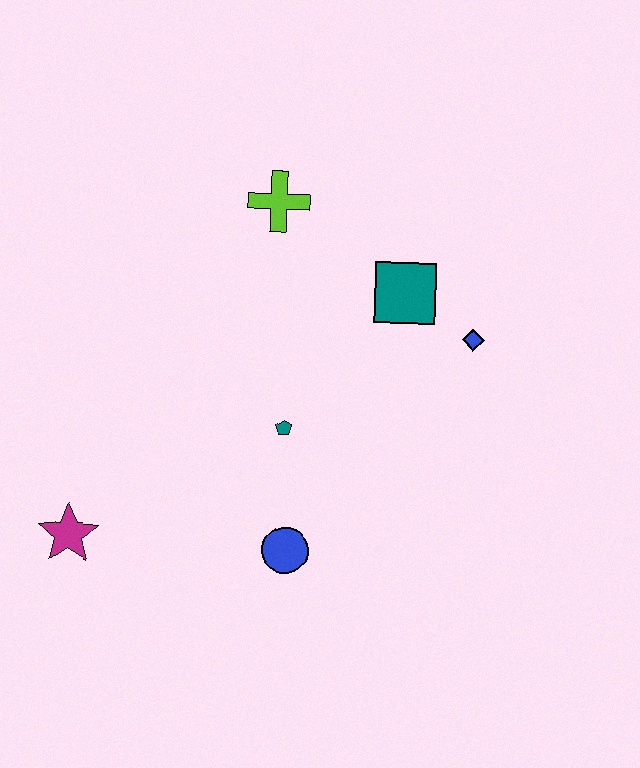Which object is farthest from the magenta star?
The blue diamond is farthest from the magenta star.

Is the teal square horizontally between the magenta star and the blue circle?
No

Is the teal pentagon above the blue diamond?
No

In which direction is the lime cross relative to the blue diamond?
The lime cross is to the left of the blue diamond.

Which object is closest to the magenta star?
The blue circle is closest to the magenta star.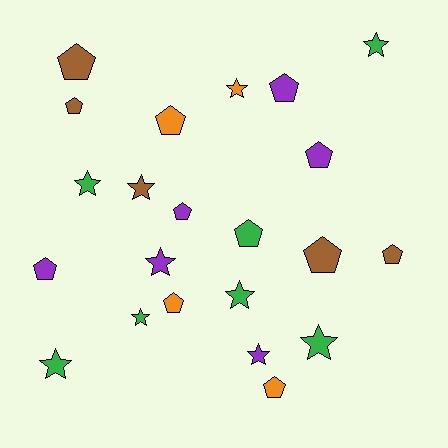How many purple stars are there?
There are 2 purple stars.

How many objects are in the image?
There are 22 objects.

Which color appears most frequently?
Green, with 7 objects.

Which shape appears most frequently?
Pentagon, with 12 objects.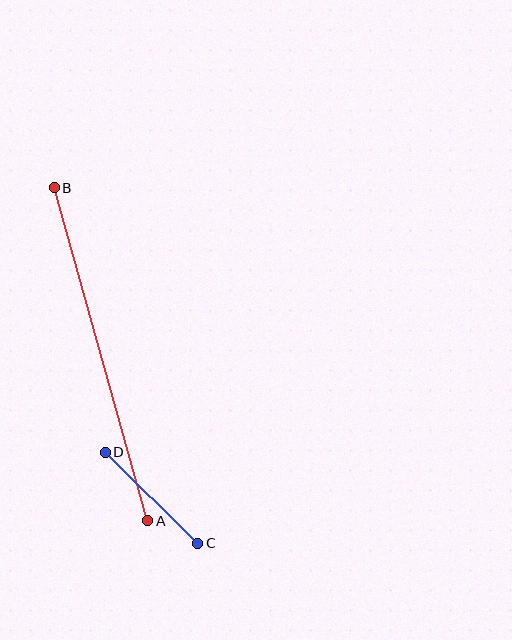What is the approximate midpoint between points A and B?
The midpoint is at approximately (101, 354) pixels.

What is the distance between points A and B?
The distance is approximately 346 pixels.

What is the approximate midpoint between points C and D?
The midpoint is at approximately (152, 498) pixels.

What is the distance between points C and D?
The distance is approximately 130 pixels.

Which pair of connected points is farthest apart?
Points A and B are farthest apart.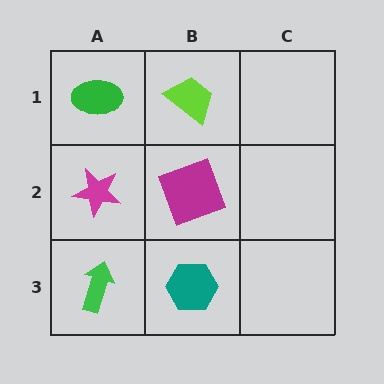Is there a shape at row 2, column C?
No, that cell is empty.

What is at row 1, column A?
A green ellipse.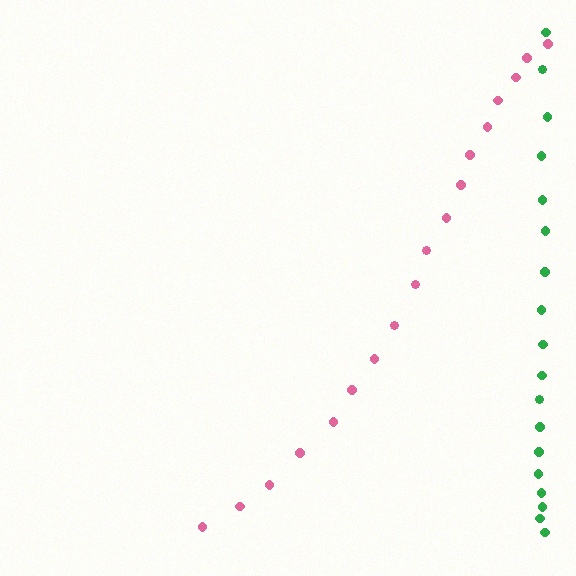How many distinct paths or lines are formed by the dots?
There are 2 distinct paths.